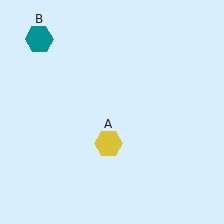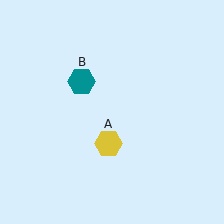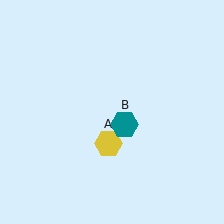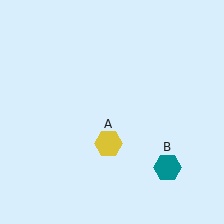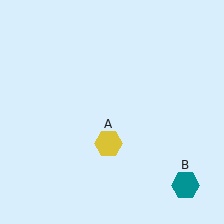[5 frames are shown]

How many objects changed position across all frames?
1 object changed position: teal hexagon (object B).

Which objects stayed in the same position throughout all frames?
Yellow hexagon (object A) remained stationary.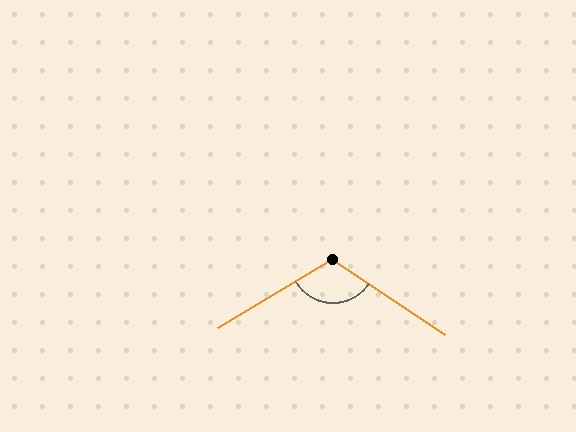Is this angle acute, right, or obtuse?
It is obtuse.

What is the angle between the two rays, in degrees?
Approximately 115 degrees.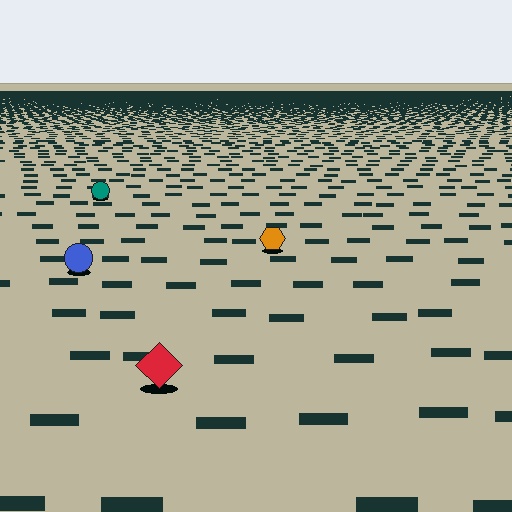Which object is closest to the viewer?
The red diamond is closest. The texture marks near it are larger and more spread out.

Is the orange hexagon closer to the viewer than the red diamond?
No. The red diamond is closer — you can tell from the texture gradient: the ground texture is coarser near it.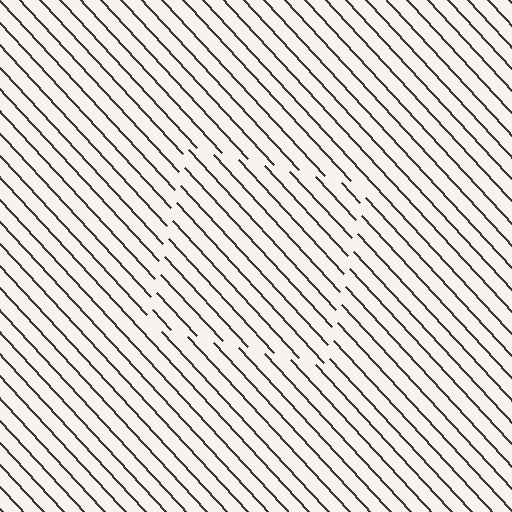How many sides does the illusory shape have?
4 sides — the line-ends trace a square.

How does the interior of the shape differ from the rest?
The interior of the shape contains the same grating, shifted by half a period — the contour is defined by the phase discontinuity where line-ends from the inner and outer gratings abut.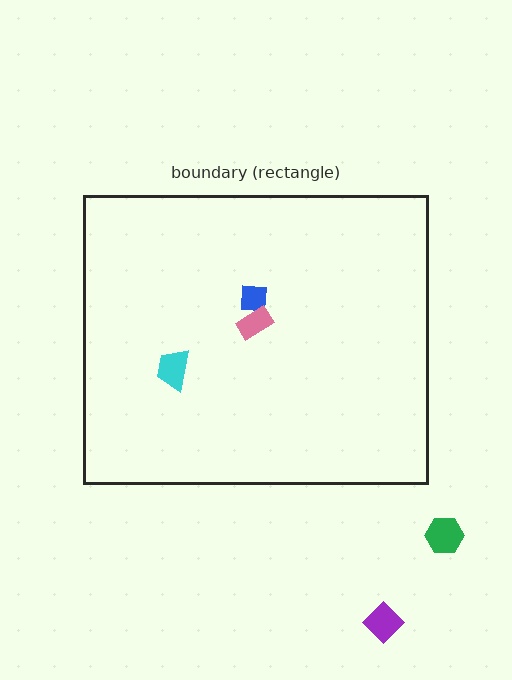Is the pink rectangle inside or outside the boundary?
Inside.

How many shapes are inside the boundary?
3 inside, 2 outside.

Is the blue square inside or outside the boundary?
Inside.